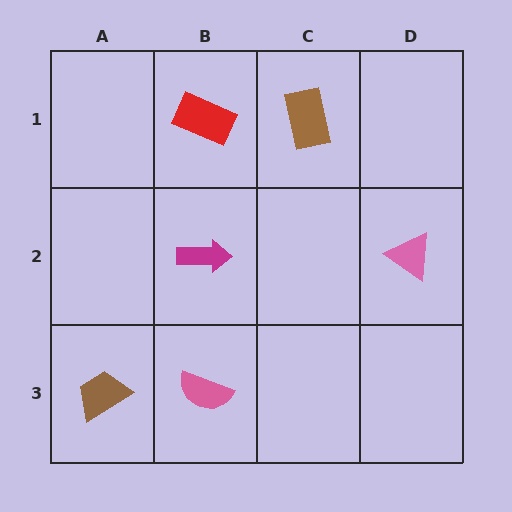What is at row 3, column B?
A pink semicircle.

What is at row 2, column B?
A magenta arrow.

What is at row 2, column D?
A pink triangle.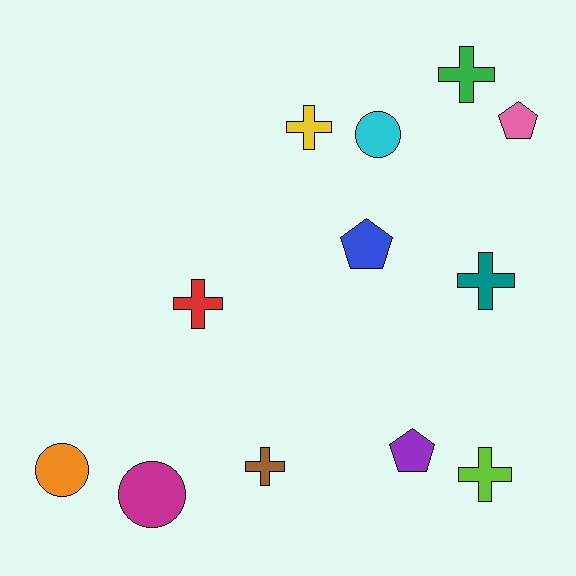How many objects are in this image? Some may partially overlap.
There are 12 objects.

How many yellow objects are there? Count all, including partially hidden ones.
There is 1 yellow object.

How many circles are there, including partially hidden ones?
There are 3 circles.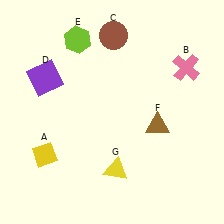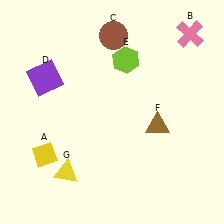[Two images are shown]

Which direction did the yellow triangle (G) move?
The yellow triangle (G) moved left.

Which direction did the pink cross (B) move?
The pink cross (B) moved up.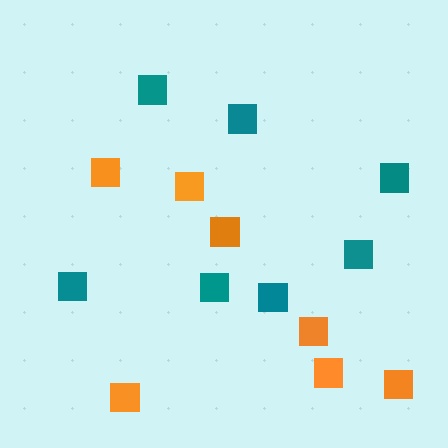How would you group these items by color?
There are 2 groups: one group of orange squares (7) and one group of teal squares (7).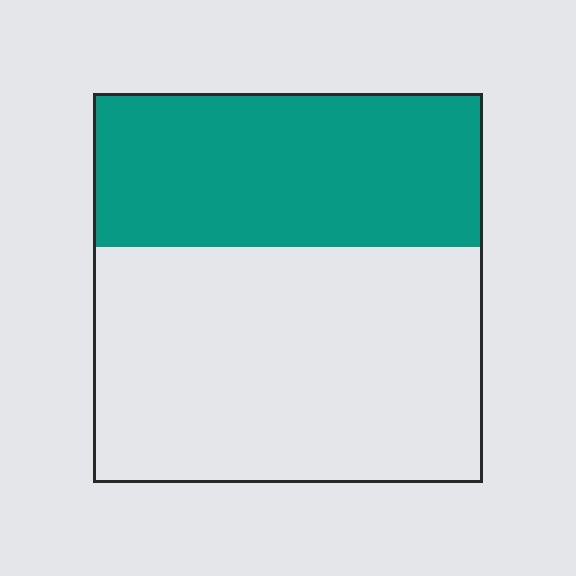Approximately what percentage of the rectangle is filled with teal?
Approximately 40%.